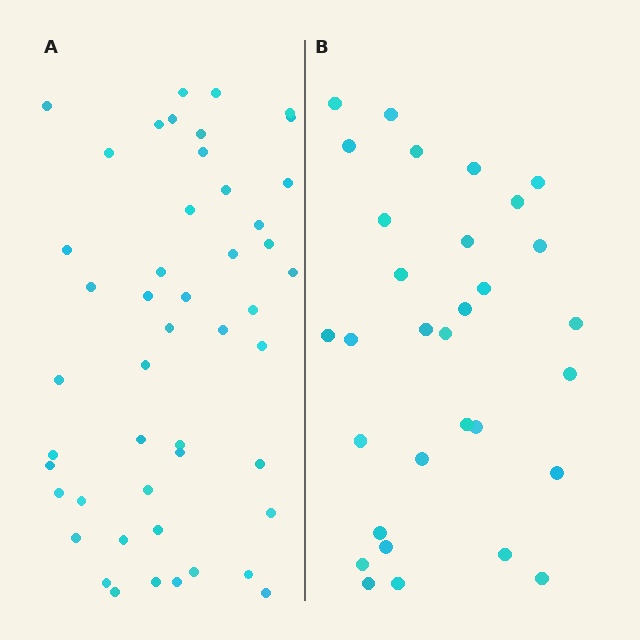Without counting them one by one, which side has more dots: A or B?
Region A (the left region) has more dots.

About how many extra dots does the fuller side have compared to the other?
Region A has approximately 15 more dots than region B.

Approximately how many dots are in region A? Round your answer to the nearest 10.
About 50 dots. (The exact count is 48, which rounds to 50.)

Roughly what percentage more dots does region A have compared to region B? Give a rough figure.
About 55% more.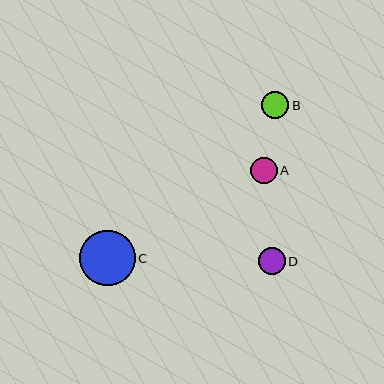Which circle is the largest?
Circle C is the largest with a size of approximately 55 pixels.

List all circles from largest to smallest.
From largest to smallest: C, D, B, A.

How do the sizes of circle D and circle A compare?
Circle D and circle A are approximately the same size.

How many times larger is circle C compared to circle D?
Circle C is approximately 2.0 times the size of circle D.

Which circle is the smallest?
Circle A is the smallest with a size of approximately 26 pixels.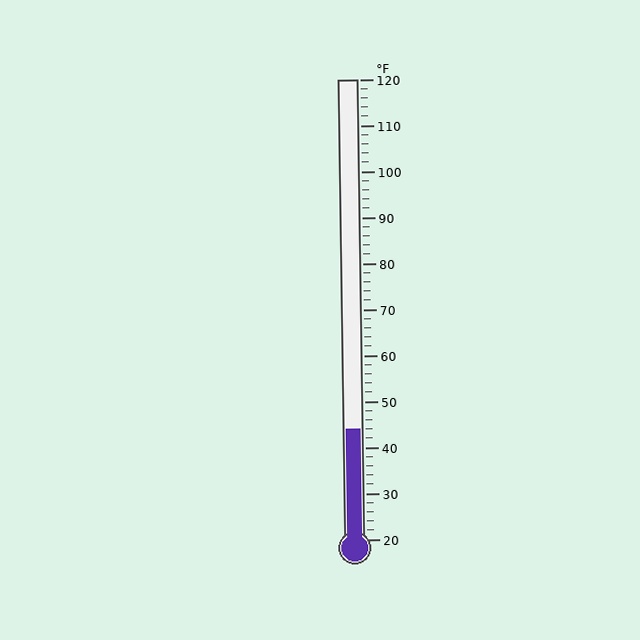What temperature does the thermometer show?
The thermometer shows approximately 44°F.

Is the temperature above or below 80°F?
The temperature is below 80°F.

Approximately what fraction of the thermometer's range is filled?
The thermometer is filled to approximately 25% of its range.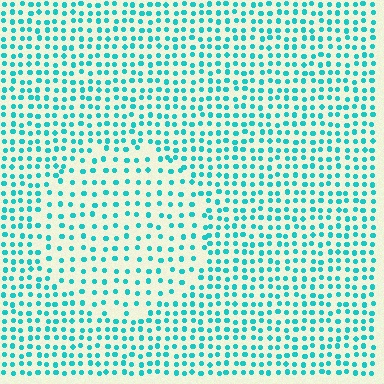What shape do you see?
I see a circle.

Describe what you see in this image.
The image contains small cyan elements arranged at two different densities. A circle-shaped region is visible where the elements are less densely packed than the surrounding area.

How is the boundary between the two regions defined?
The boundary is defined by a change in element density (approximately 1.7x ratio). All elements are the same color, size, and shape.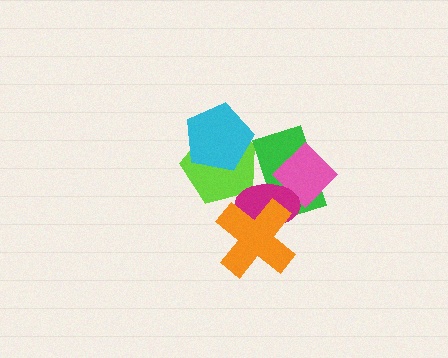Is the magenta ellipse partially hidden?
Yes, it is partially covered by another shape.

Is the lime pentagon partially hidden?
Yes, it is partially covered by another shape.